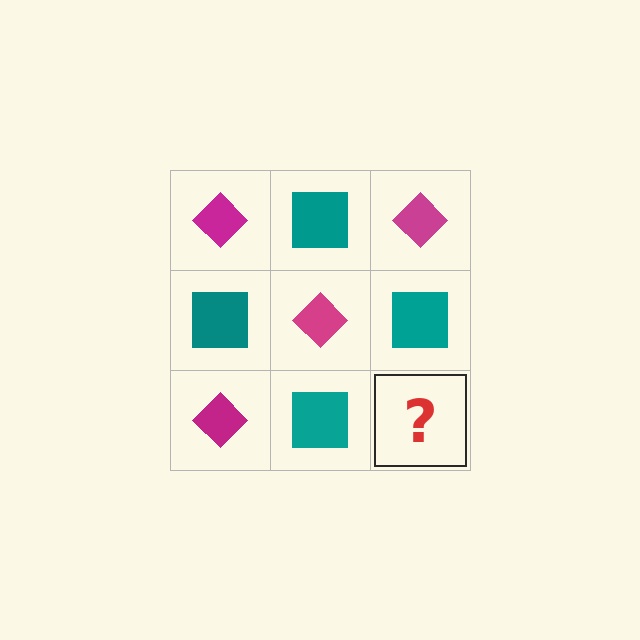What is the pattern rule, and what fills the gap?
The rule is that it alternates magenta diamond and teal square in a checkerboard pattern. The gap should be filled with a magenta diamond.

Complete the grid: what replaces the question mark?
The question mark should be replaced with a magenta diamond.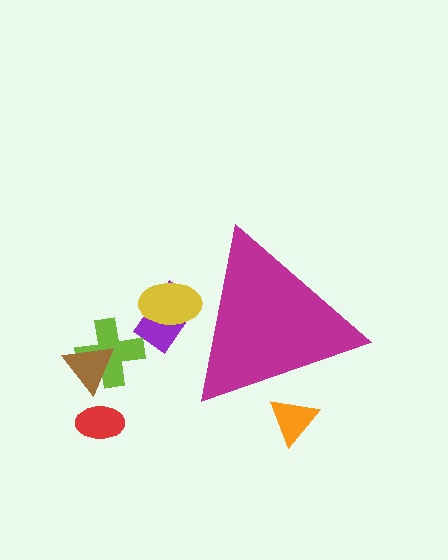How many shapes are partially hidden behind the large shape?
3 shapes are partially hidden.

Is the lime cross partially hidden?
No, the lime cross is fully visible.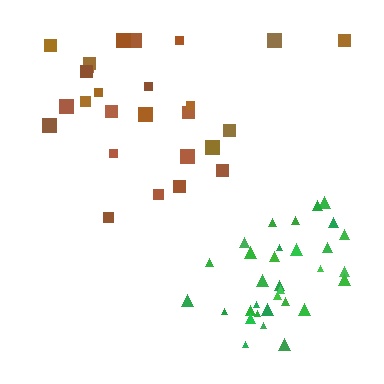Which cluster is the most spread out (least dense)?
Brown.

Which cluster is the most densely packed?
Green.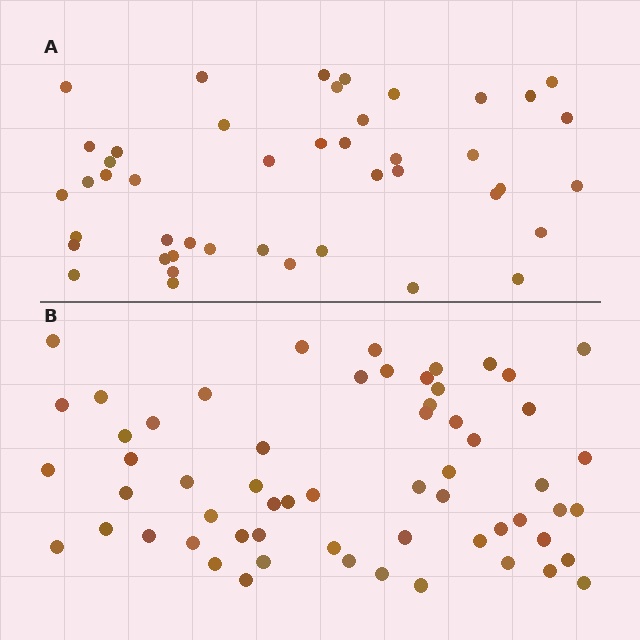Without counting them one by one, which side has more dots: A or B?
Region B (the bottom region) has more dots.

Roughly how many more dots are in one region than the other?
Region B has approximately 15 more dots than region A.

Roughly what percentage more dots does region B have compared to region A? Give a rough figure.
About 35% more.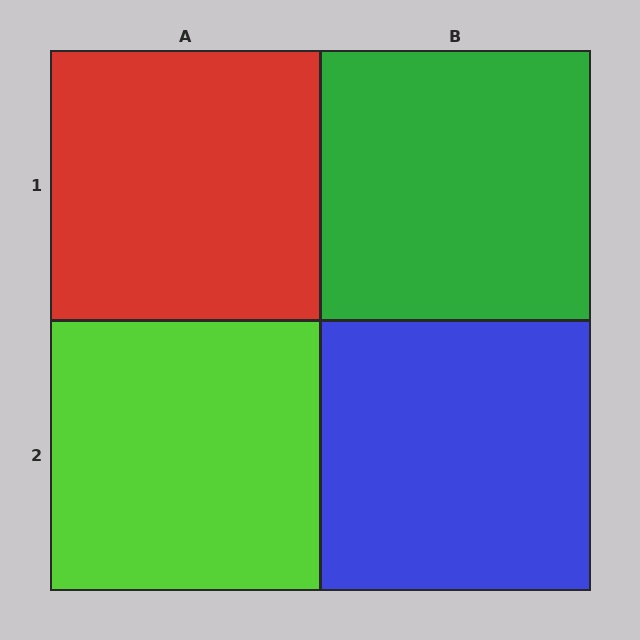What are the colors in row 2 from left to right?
Lime, blue.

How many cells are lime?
1 cell is lime.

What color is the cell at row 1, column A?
Red.